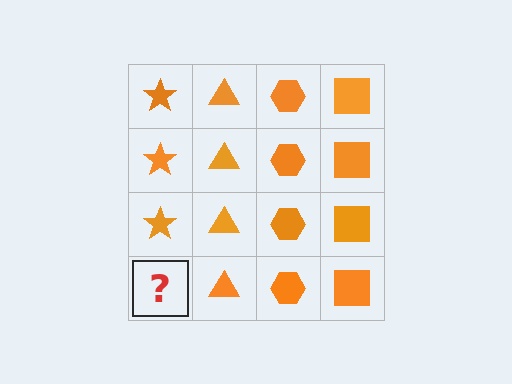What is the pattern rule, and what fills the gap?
The rule is that each column has a consistent shape. The gap should be filled with an orange star.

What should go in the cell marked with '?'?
The missing cell should contain an orange star.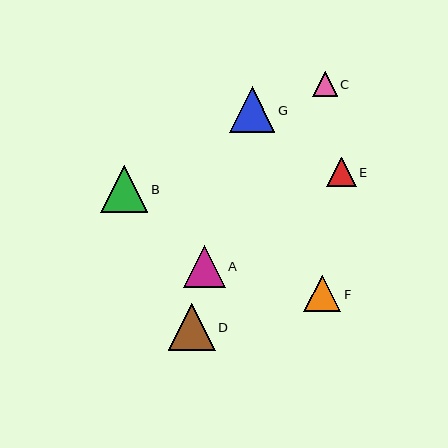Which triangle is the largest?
Triangle B is the largest with a size of approximately 47 pixels.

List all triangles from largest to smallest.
From largest to smallest: B, D, G, A, F, E, C.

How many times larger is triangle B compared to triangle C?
Triangle B is approximately 1.9 times the size of triangle C.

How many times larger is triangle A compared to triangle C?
Triangle A is approximately 1.7 times the size of triangle C.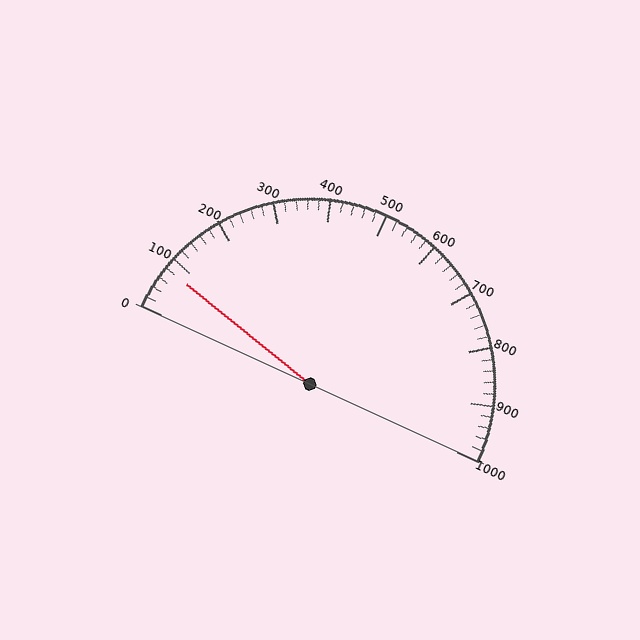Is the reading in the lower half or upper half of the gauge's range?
The reading is in the lower half of the range (0 to 1000).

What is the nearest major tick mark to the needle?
The nearest major tick mark is 100.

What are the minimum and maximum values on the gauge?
The gauge ranges from 0 to 1000.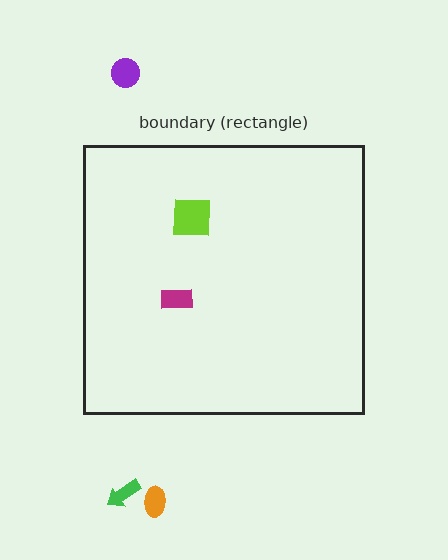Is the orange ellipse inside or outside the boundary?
Outside.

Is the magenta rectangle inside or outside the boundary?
Inside.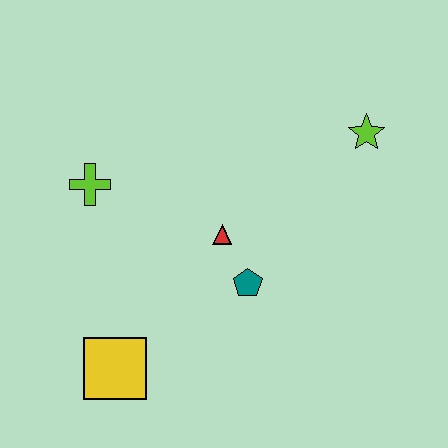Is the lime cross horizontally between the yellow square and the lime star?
No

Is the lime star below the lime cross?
No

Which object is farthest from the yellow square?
The lime star is farthest from the yellow square.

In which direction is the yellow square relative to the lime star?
The yellow square is to the left of the lime star.